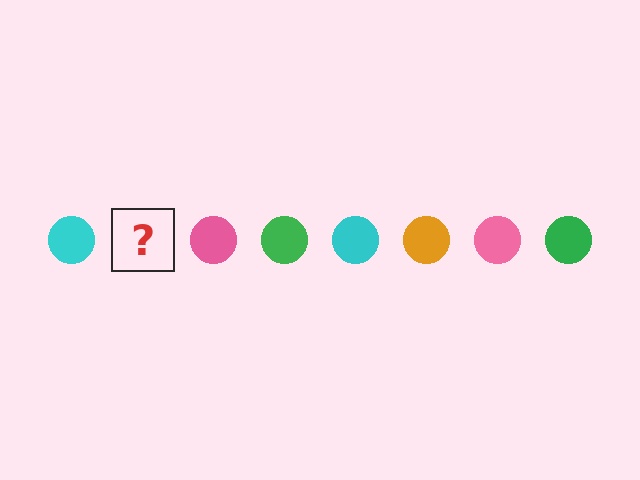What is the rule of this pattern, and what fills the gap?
The rule is that the pattern cycles through cyan, orange, pink, green circles. The gap should be filled with an orange circle.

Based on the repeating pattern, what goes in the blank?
The blank should be an orange circle.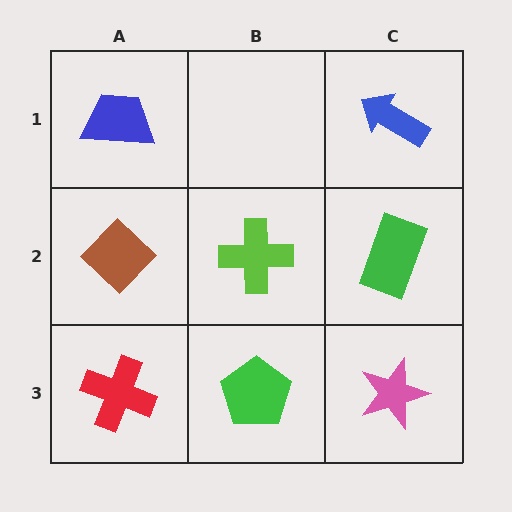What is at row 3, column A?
A red cross.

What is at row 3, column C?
A pink star.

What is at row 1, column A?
A blue trapezoid.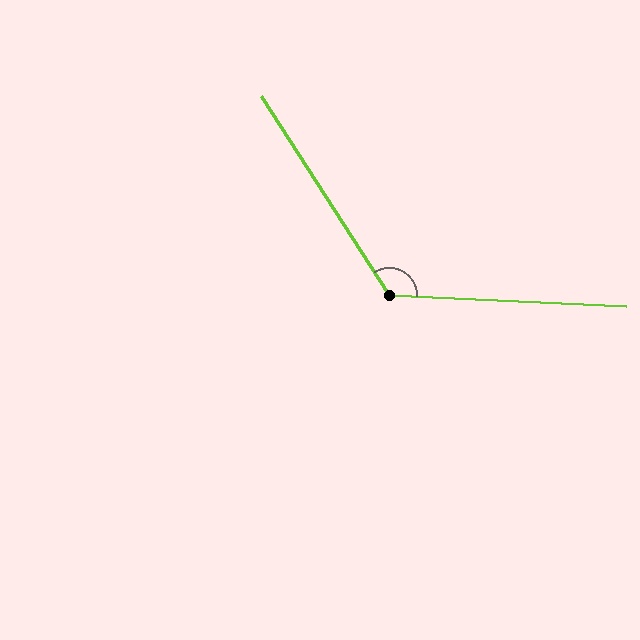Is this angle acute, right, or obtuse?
It is obtuse.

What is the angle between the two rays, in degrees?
Approximately 126 degrees.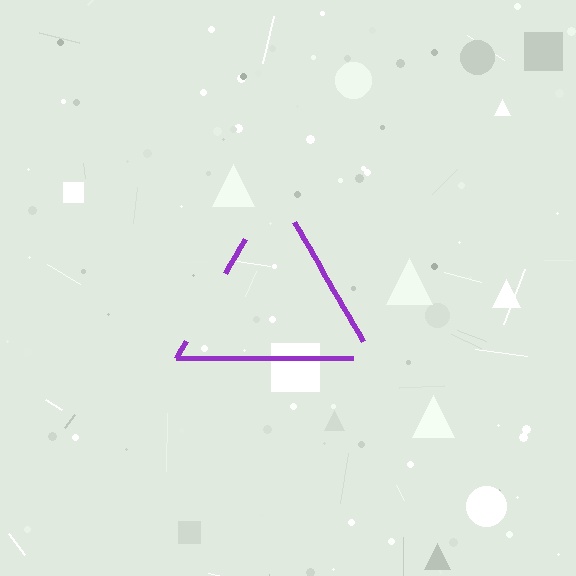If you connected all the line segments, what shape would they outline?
They would outline a triangle.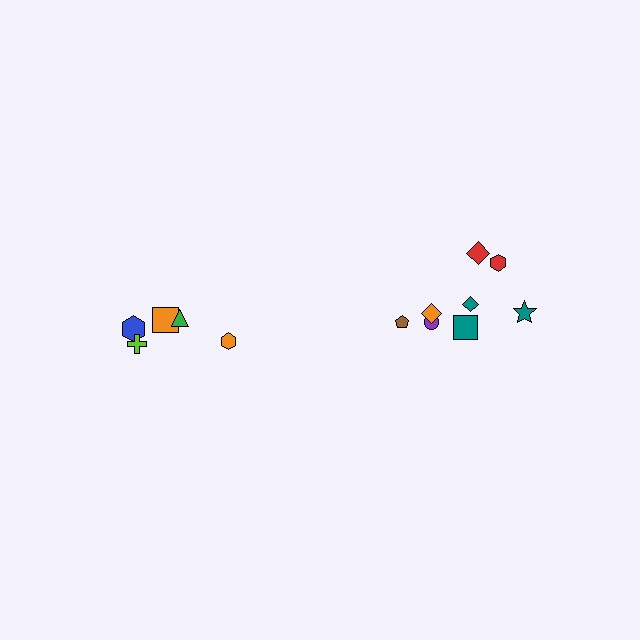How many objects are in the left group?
There are 5 objects.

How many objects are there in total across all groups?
There are 13 objects.